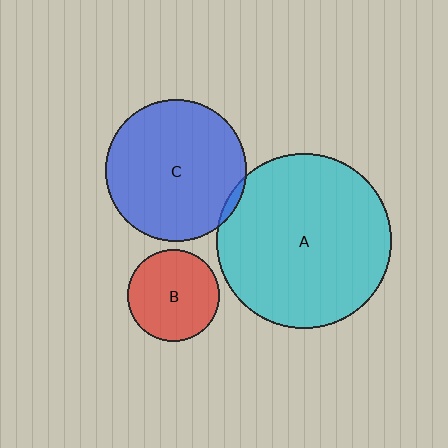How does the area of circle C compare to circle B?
Approximately 2.4 times.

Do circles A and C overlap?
Yes.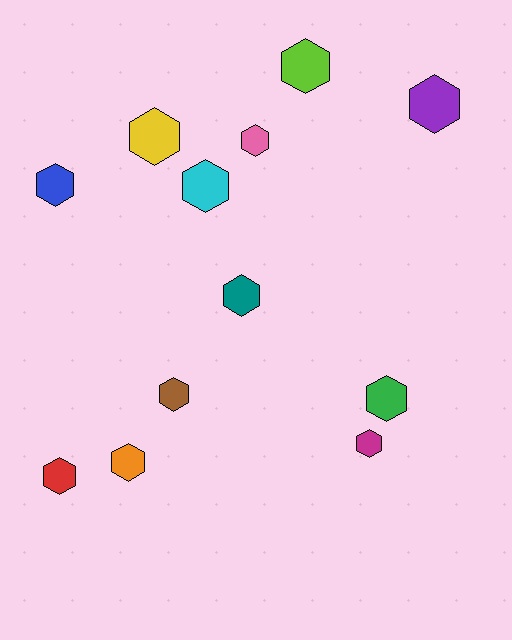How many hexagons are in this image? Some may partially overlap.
There are 12 hexagons.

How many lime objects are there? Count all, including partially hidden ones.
There is 1 lime object.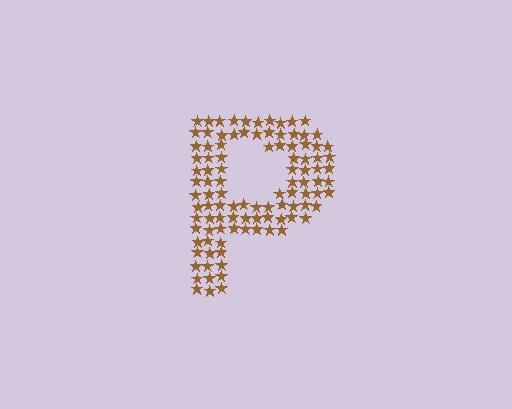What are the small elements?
The small elements are stars.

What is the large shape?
The large shape is the letter P.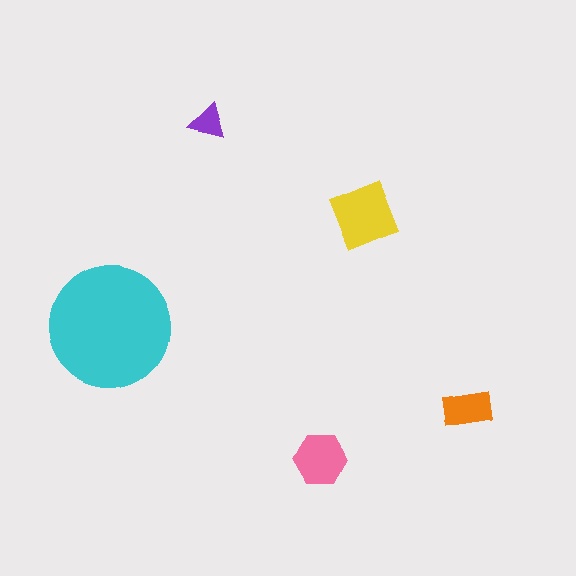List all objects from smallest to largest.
The purple triangle, the orange rectangle, the pink hexagon, the yellow square, the cyan circle.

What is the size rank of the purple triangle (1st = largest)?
5th.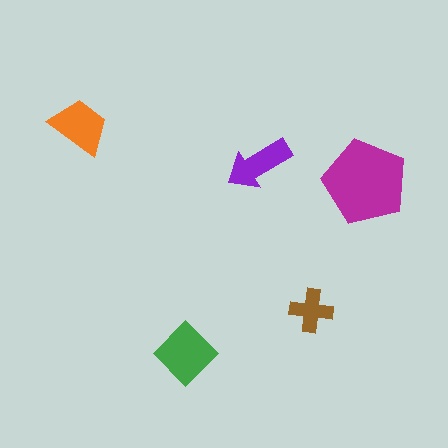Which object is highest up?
The orange trapezoid is topmost.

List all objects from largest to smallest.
The magenta pentagon, the green diamond, the orange trapezoid, the purple arrow, the brown cross.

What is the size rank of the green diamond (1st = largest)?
2nd.